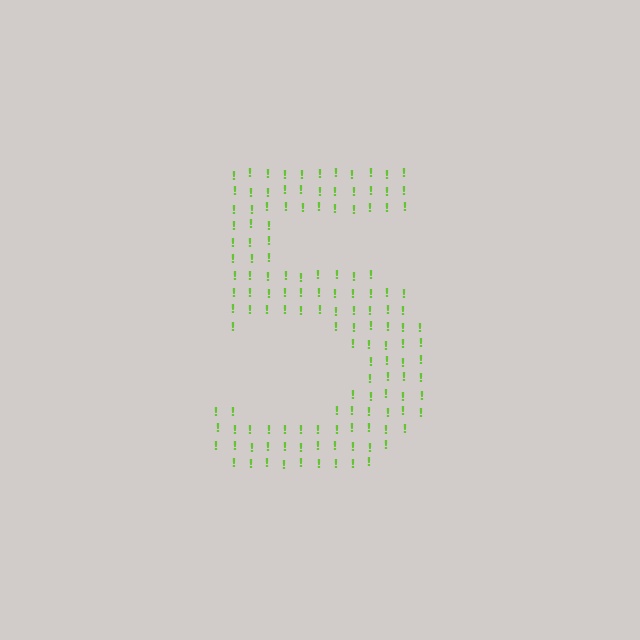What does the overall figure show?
The overall figure shows the digit 5.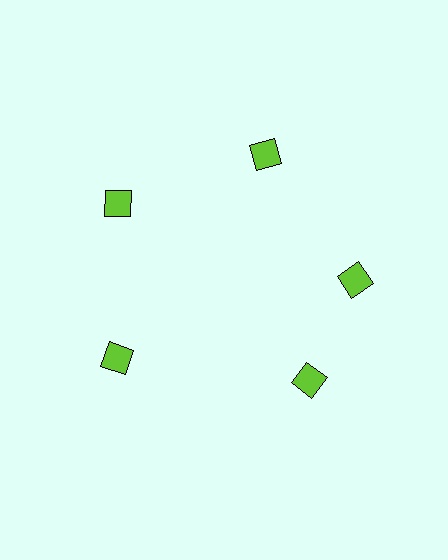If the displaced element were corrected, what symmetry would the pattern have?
It would have 5-fold rotational symmetry — the pattern would map onto itself every 72 degrees.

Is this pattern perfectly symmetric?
No. The 5 lime diamonds are arranged in a ring, but one element near the 5 o'clock position is rotated out of alignment along the ring, breaking the 5-fold rotational symmetry.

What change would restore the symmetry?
The symmetry would be restored by rotating it back into even spacing with its neighbors so that all 5 diamonds sit at equal angles and equal distance from the center.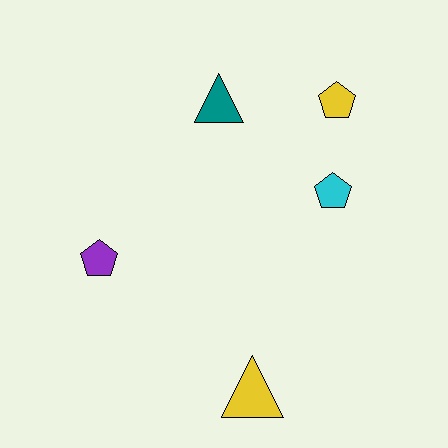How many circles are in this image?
There are no circles.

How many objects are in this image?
There are 5 objects.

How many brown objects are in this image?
There are no brown objects.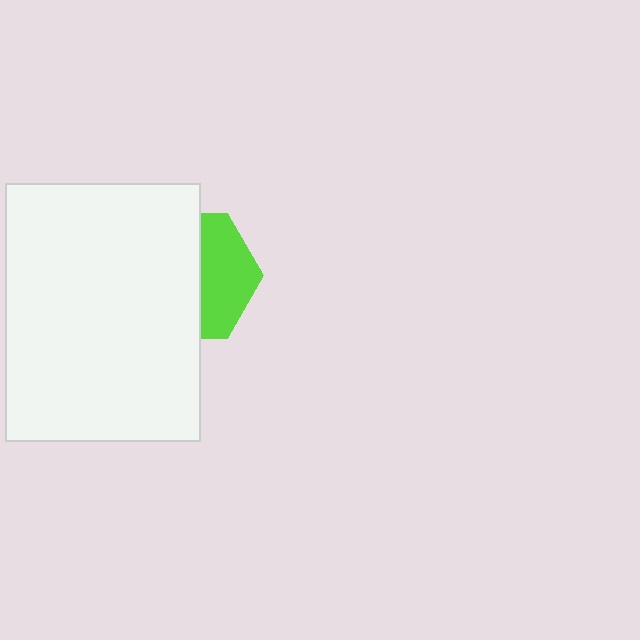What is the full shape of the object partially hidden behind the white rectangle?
The partially hidden object is a lime hexagon.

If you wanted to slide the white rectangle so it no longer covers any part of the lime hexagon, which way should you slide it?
Slide it left — that is the most direct way to separate the two shapes.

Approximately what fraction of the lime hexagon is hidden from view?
Roughly 59% of the lime hexagon is hidden behind the white rectangle.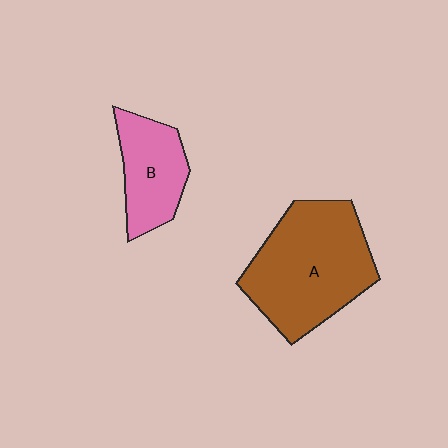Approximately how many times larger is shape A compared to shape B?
Approximately 1.9 times.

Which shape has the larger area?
Shape A (brown).